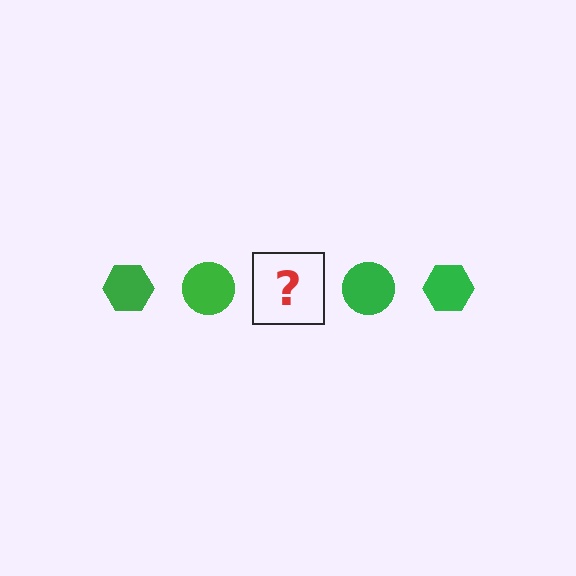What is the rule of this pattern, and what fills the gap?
The rule is that the pattern cycles through hexagon, circle shapes in green. The gap should be filled with a green hexagon.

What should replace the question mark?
The question mark should be replaced with a green hexagon.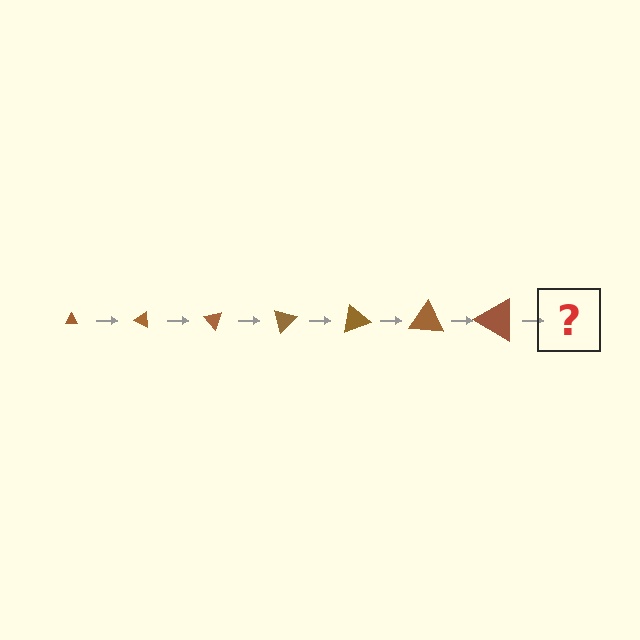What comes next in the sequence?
The next element should be a triangle, larger than the previous one and rotated 175 degrees from the start.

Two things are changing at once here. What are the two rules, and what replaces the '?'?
The two rules are that the triangle grows larger each step and it rotates 25 degrees each step. The '?' should be a triangle, larger than the previous one and rotated 175 degrees from the start.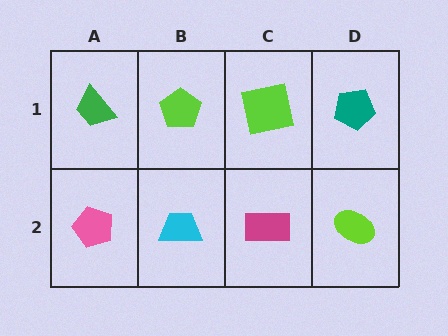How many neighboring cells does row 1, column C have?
3.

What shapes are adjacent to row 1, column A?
A pink pentagon (row 2, column A), a lime pentagon (row 1, column B).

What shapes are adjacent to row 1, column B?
A cyan trapezoid (row 2, column B), a green trapezoid (row 1, column A), a lime square (row 1, column C).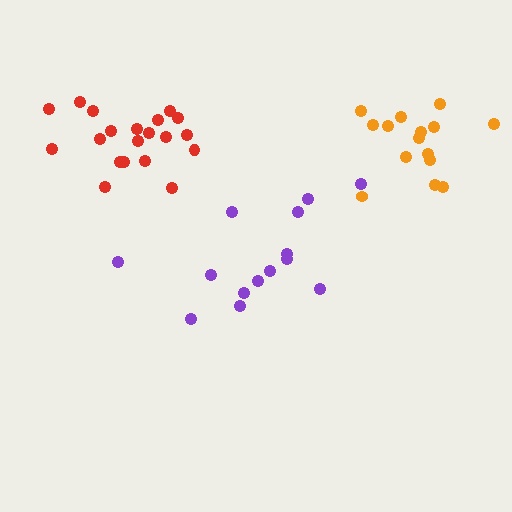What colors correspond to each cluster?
The clusters are colored: red, orange, purple.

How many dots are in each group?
Group 1: 20 dots, Group 2: 15 dots, Group 3: 14 dots (49 total).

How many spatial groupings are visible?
There are 3 spatial groupings.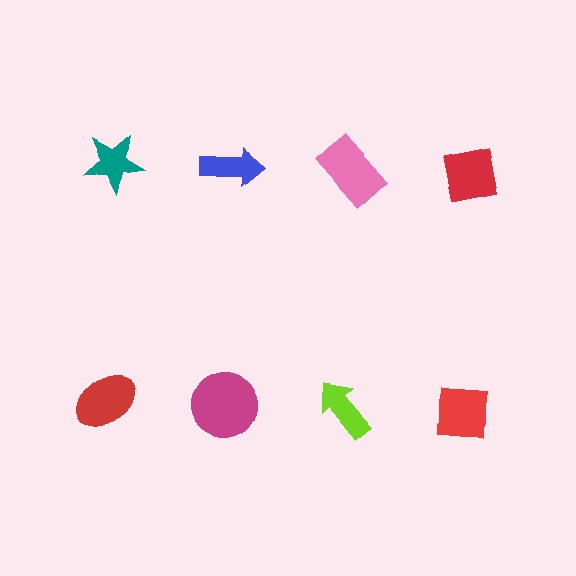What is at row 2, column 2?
A magenta circle.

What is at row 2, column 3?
A lime arrow.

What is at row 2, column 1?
A red ellipse.